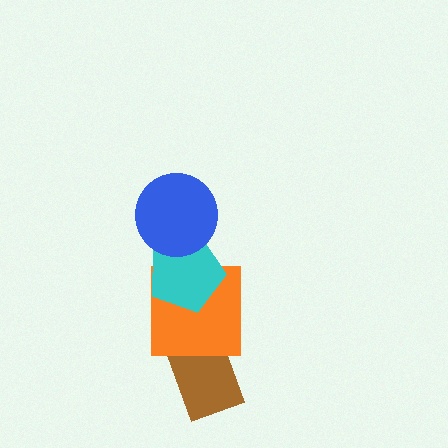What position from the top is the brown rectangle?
The brown rectangle is 4th from the top.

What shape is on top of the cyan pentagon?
The blue circle is on top of the cyan pentagon.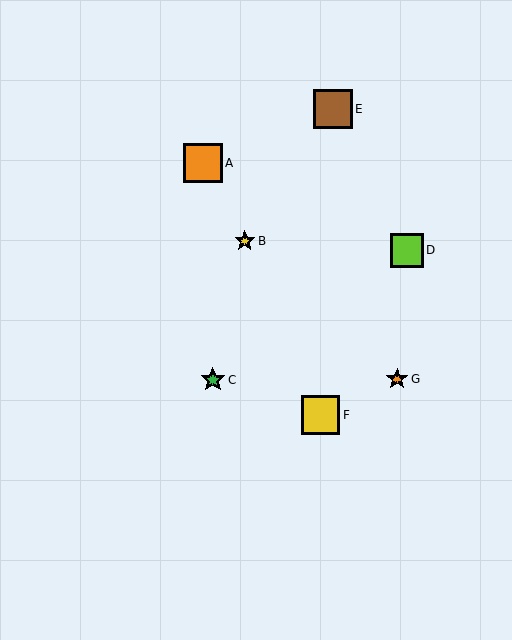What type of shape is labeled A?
Shape A is an orange square.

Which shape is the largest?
The orange square (labeled A) is the largest.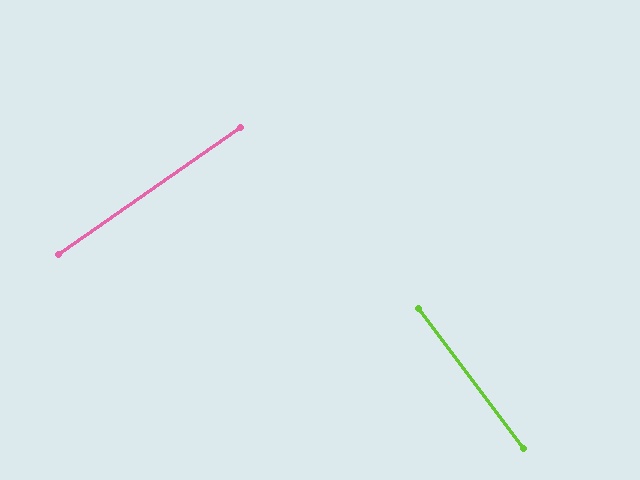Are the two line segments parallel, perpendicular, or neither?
Perpendicular — they meet at approximately 88°.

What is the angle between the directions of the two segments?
Approximately 88 degrees.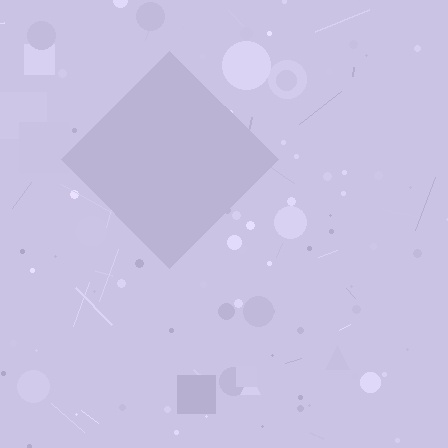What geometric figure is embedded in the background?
A diamond is embedded in the background.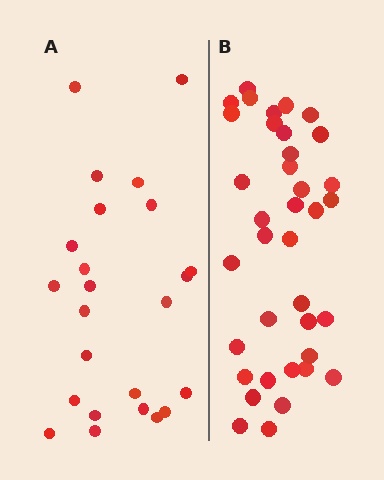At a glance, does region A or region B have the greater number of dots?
Region B (the right region) has more dots.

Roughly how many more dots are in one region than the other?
Region B has approximately 15 more dots than region A.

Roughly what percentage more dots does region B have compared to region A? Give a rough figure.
About 55% more.